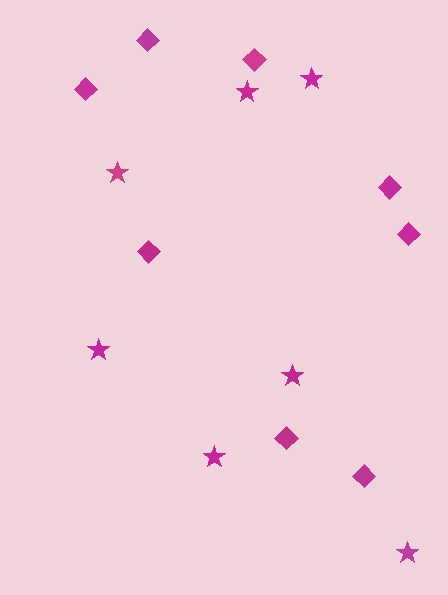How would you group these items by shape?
There are 2 groups: one group of stars (7) and one group of diamonds (8).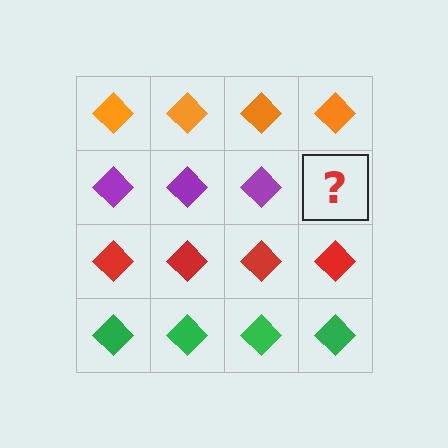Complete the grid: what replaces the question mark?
The question mark should be replaced with a purple diamond.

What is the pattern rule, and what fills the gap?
The rule is that each row has a consistent color. The gap should be filled with a purple diamond.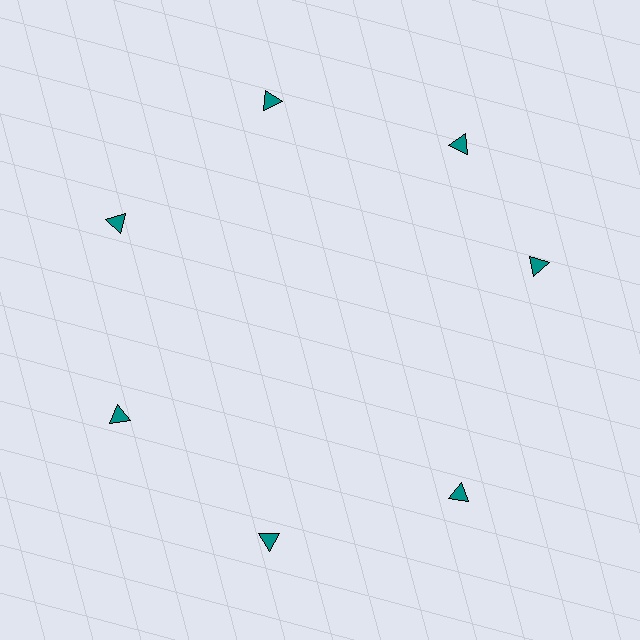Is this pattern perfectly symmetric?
No. The 7 teal triangles are arranged in a ring, but one element near the 3 o'clock position is rotated out of alignment along the ring, breaking the 7-fold rotational symmetry.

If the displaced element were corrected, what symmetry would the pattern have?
It would have 7-fold rotational symmetry — the pattern would map onto itself every 51 degrees.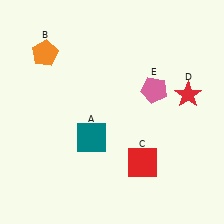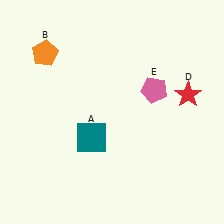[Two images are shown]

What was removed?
The red square (C) was removed in Image 2.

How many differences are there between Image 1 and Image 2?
There is 1 difference between the two images.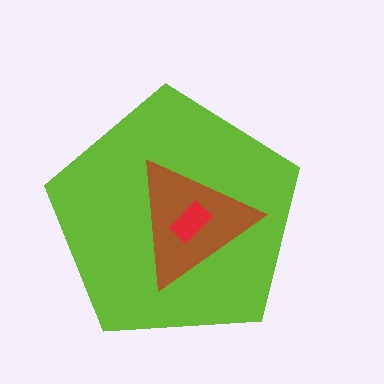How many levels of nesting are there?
3.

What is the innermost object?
The red rectangle.